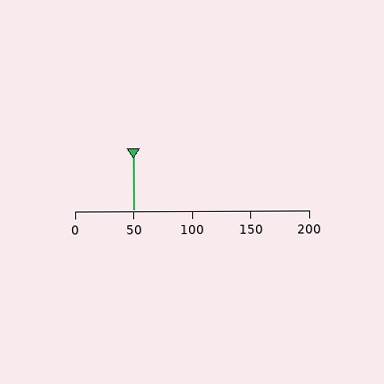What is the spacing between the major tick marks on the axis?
The major ticks are spaced 50 apart.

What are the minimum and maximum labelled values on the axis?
The axis runs from 0 to 200.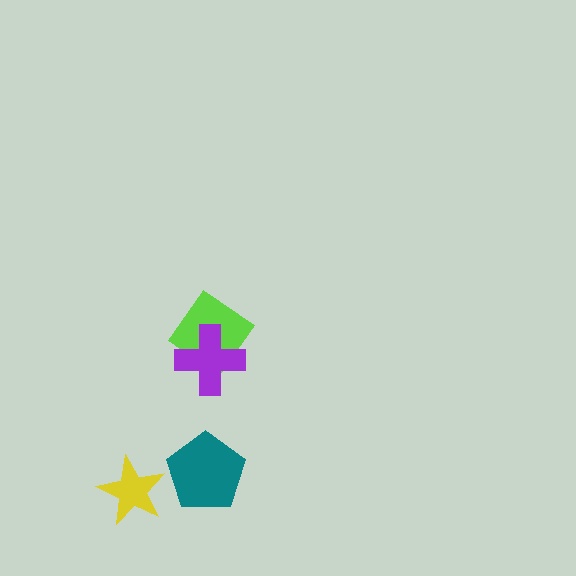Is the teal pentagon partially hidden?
No, no other shape covers it.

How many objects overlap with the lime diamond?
1 object overlaps with the lime diamond.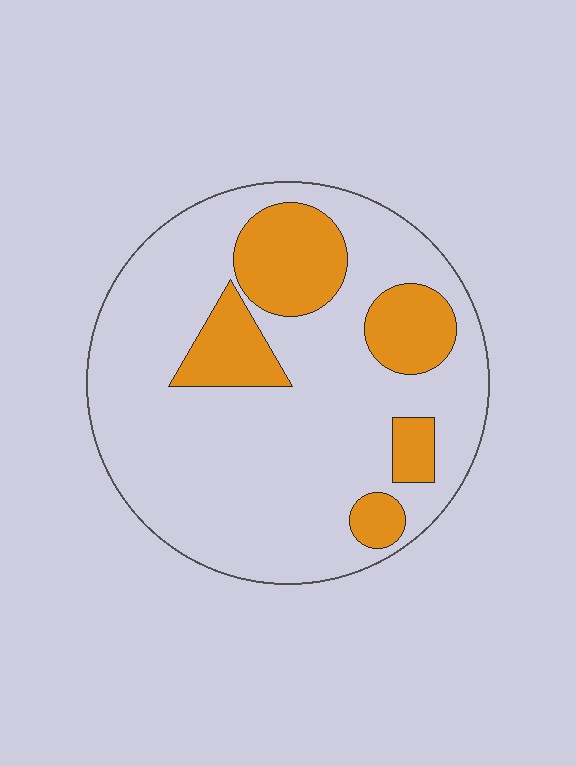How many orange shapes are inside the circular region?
5.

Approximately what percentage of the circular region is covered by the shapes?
Approximately 25%.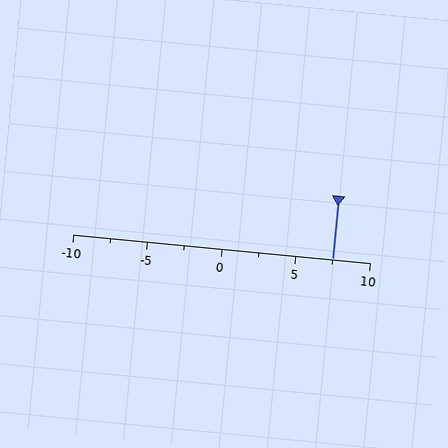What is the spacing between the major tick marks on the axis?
The major ticks are spaced 5 apart.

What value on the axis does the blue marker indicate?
The marker indicates approximately 7.5.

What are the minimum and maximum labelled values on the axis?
The axis runs from -10 to 10.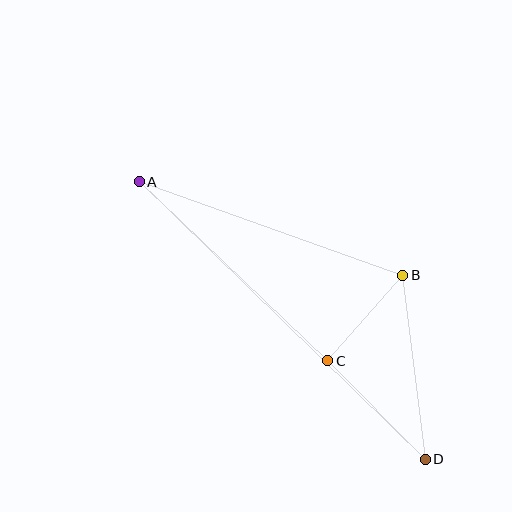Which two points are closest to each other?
Points B and C are closest to each other.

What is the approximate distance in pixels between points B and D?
The distance between B and D is approximately 185 pixels.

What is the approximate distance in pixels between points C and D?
The distance between C and D is approximately 139 pixels.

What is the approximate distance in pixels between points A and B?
The distance between A and B is approximately 280 pixels.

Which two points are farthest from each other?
Points A and D are farthest from each other.